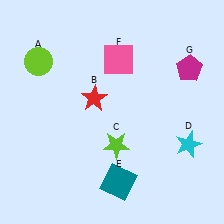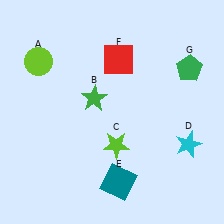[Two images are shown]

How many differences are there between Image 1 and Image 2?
There are 3 differences between the two images.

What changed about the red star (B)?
In Image 1, B is red. In Image 2, it changed to green.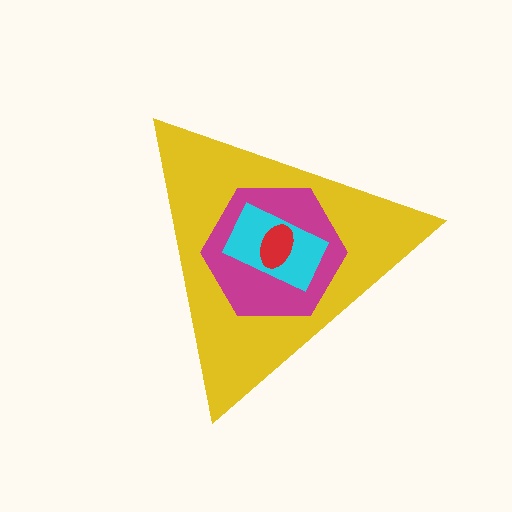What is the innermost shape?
The red ellipse.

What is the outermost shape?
The yellow triangle.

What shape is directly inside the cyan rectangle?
The red ellipse.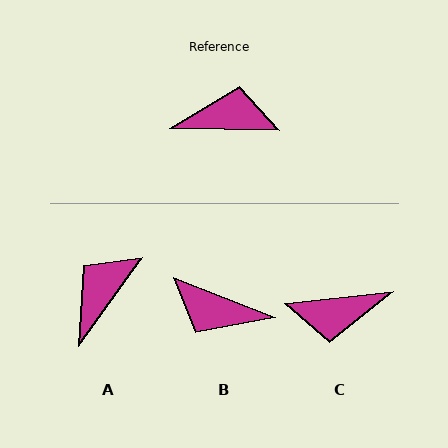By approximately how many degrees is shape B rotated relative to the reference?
Approximately 159 degrees counter-clockwise.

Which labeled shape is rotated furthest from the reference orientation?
C, about 173 degrees away.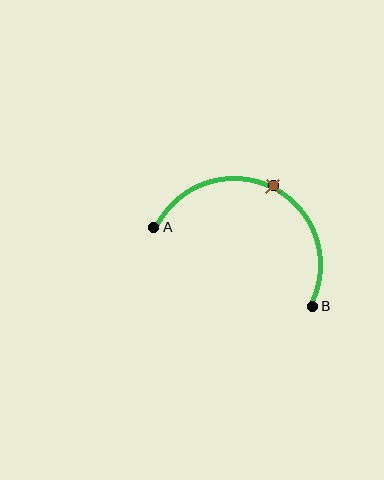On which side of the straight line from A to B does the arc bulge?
The arc bulges above the straight line connecting A and B.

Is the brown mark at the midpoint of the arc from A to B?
Yes. The brown mark lies on the arc at equal arc-length from both A and B — it is the arc midpoint.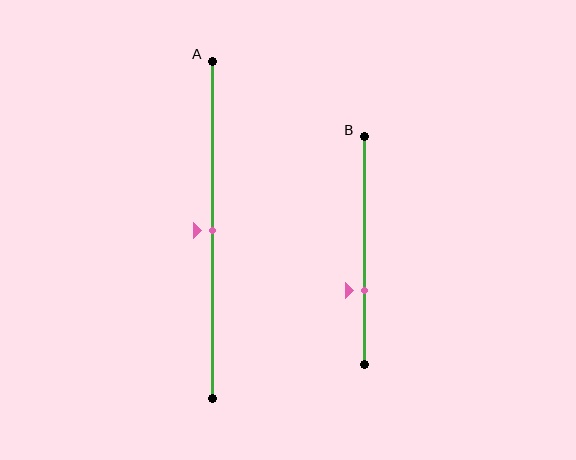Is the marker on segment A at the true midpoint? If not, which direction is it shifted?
Yes, the marker on segment A is at the true midpoint.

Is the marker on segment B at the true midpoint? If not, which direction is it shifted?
No, the marker on segment B is shifted downward by about 17% of the segment length.